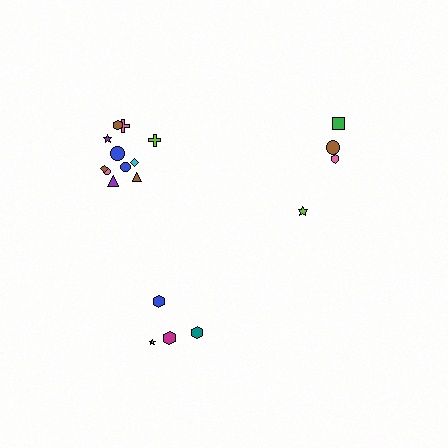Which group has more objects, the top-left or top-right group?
The top-left group.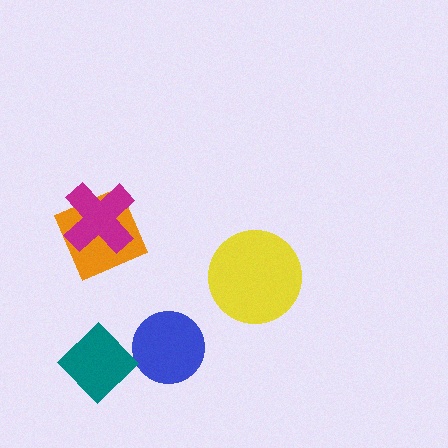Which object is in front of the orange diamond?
The magenta cross is in front of the orange diamond.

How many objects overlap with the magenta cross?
1 object overlaps with the magenta cross.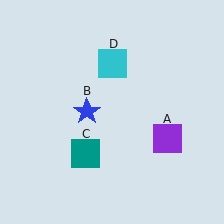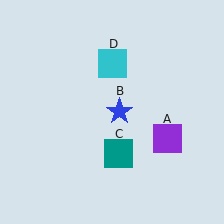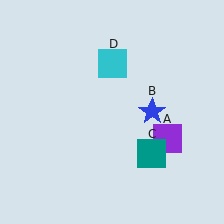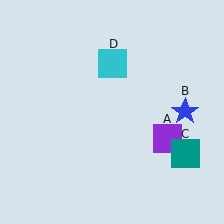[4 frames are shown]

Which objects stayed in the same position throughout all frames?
Purple square (object A) and cyan square (object D) remained stationary.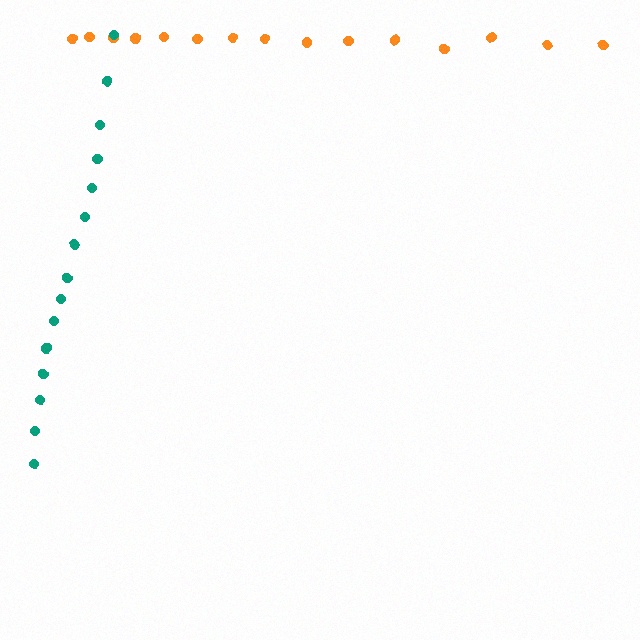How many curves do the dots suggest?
There are 2 distinct paths.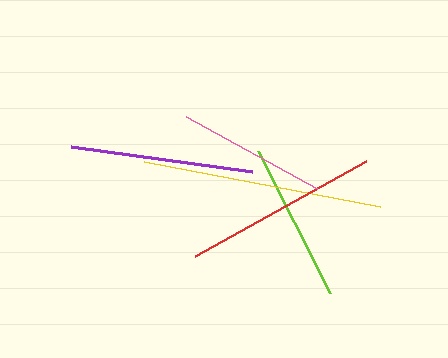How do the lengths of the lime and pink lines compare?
The lime and pink lines are approximately the same length.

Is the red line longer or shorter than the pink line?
The red line is longer than the pink line.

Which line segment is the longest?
The yellow line is the longest at approximately 240 pixels.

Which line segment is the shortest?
The pink line is the shortest at approximately 150 pixels.